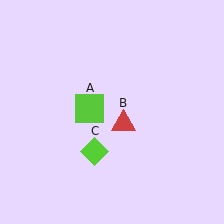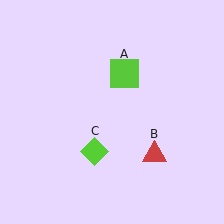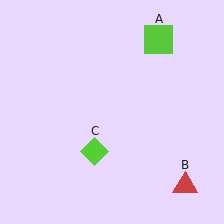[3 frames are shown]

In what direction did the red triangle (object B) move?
The red triangle (object B) moved down and to the right.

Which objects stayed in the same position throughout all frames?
Lime diamond (object C) remained stationary.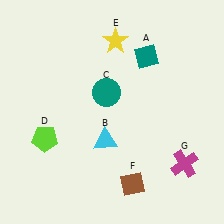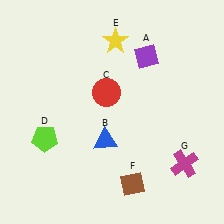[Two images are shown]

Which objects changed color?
A changed from teal to purple. B changed from cyan to blue. C changed from teal to red.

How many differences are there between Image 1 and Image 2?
There are 3 differences between the two images.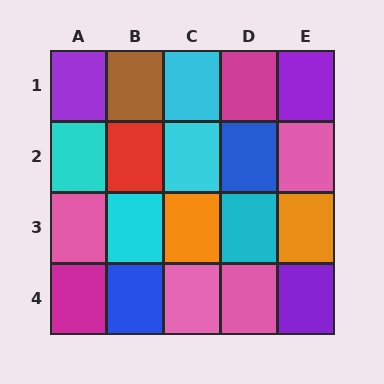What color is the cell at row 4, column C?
Pink.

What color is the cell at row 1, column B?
Brown.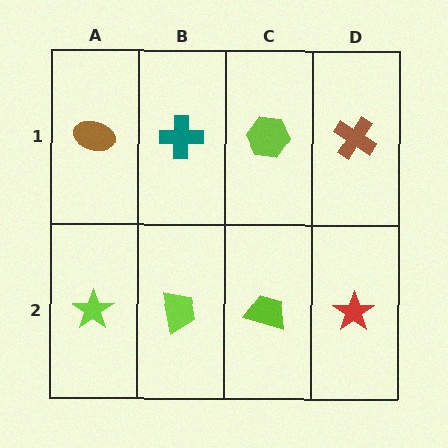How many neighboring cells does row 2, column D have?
2.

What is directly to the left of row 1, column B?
A brown ellipse.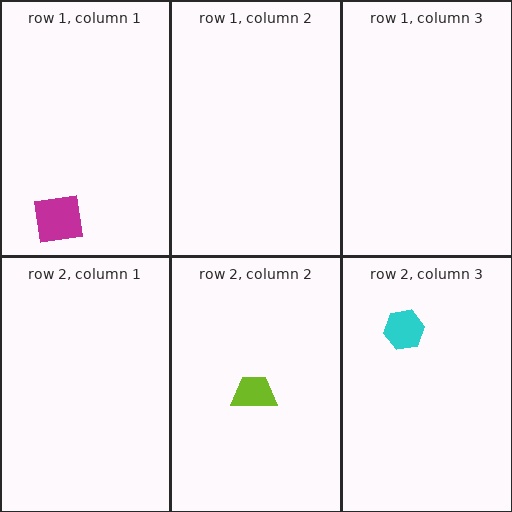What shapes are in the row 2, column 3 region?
The cyan hexagon.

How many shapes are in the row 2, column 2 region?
1.